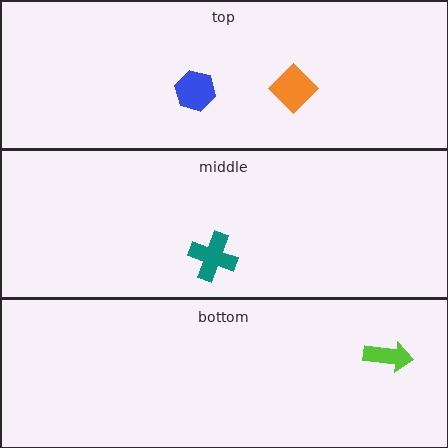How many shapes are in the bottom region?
1.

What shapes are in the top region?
The orange diamond, the blue hexagon.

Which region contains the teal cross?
The middle region.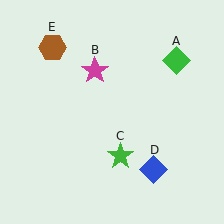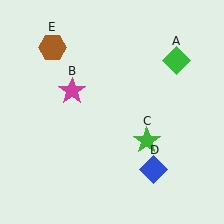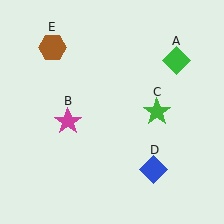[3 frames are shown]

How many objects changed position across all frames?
2 objects changed position: magenta star (object B), green star (object C).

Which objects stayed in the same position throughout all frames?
Green diamond (object A) and blue diamond (object D) and brown hexagon (object E) remained stationary.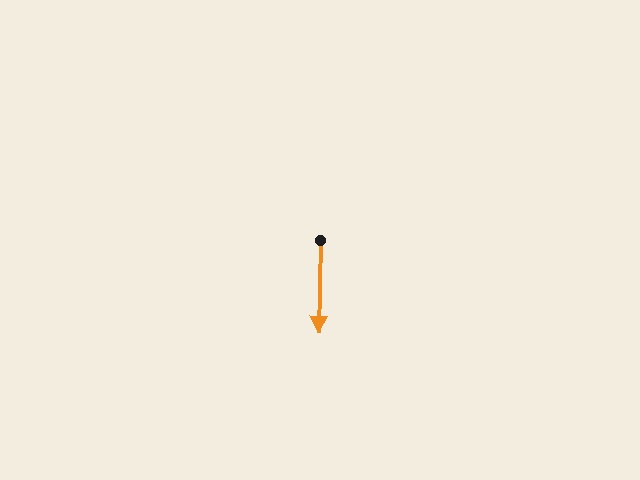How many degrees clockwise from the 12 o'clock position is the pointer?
Approximately 181 degrees.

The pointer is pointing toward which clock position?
Roughly 6 o'clock.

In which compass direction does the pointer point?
South.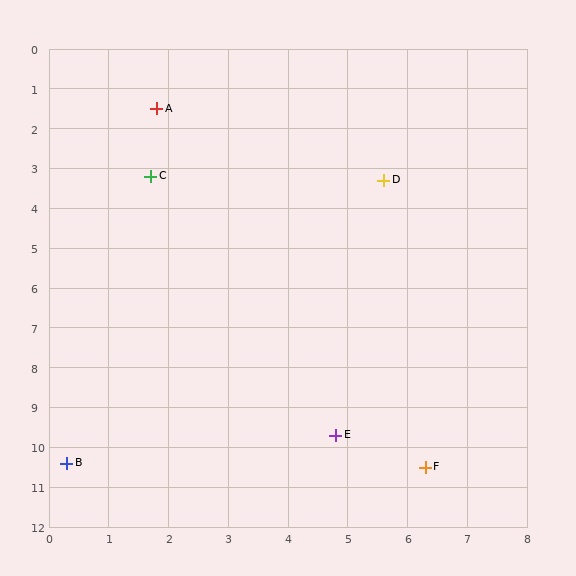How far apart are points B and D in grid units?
Points B and D are about 8.9 grid units apart.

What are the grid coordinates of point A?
Point A is at approximately (1.8, 1.5).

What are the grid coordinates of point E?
Point E is at approximately (4.8, 9.7).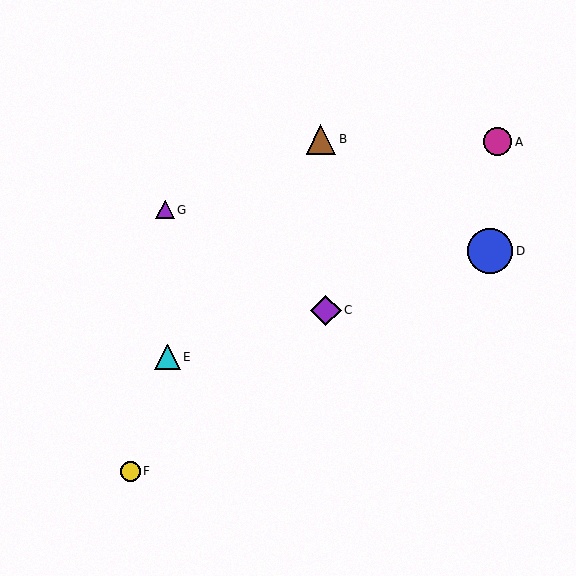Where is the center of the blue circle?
The center of the blue circle is at (490, 251).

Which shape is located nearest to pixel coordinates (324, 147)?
The brown triangle (labeled B) at (321, 139) is nearest to that location.